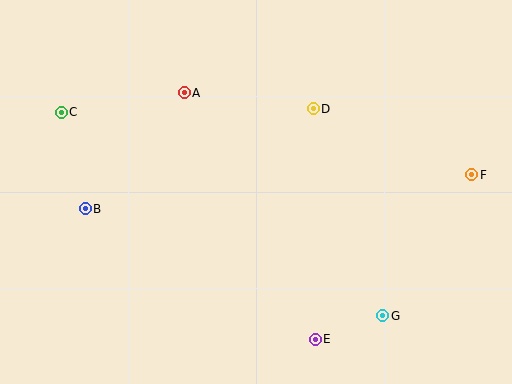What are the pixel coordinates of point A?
Point A is at (184, 93).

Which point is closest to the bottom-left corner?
Point B is closest to the bottom-left corner.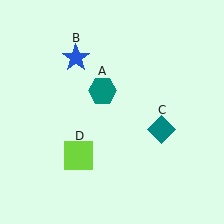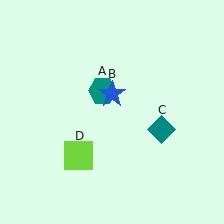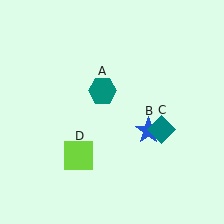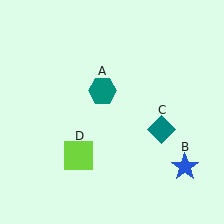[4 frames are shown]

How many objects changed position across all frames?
1 object changed position: blue star (object B).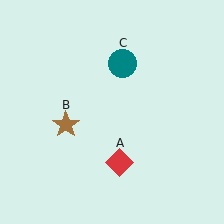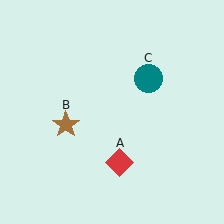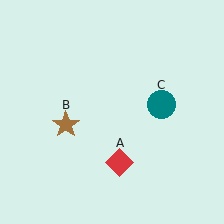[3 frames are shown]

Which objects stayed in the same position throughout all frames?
Red diamond (object A) and brown star (object B) remained stationary.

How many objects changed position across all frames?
1 object changed position: teal circle (object C).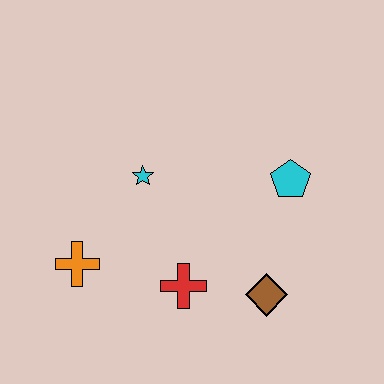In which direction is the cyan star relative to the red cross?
The cyan star is above the red cross.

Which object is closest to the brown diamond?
The red cross is closest to the brown diamond.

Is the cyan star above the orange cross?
Yes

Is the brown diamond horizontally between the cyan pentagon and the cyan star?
Yes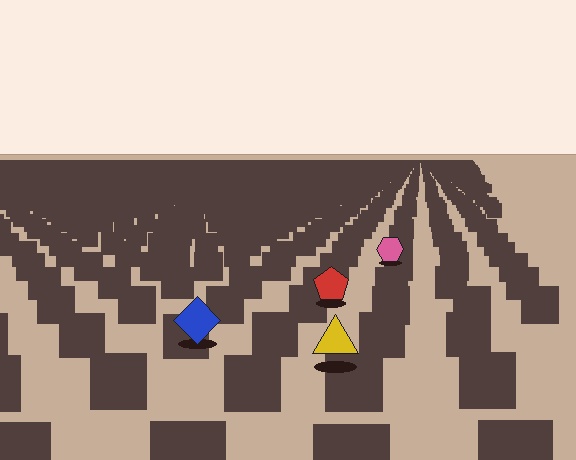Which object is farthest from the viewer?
The pink hexagon is farthest from the viewer. It appears smaller and the ground texture around it is denser.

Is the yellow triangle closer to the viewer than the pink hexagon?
Yes. The yellow triangle is closer — you can tell from the texture gradient: the ground texture is coarser near it.